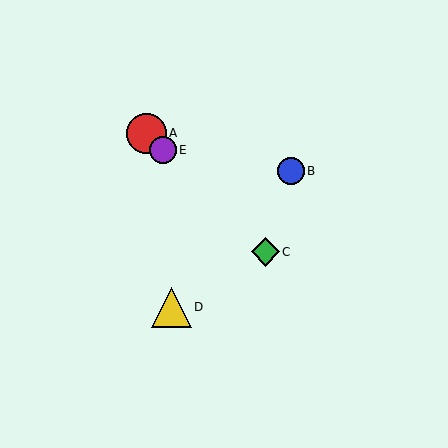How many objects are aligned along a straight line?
3 objects (A, C, E) are aligned along a straight line.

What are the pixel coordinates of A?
Object A is at (146, 133).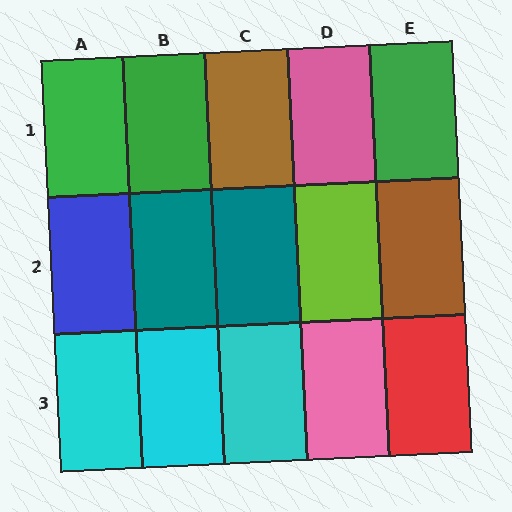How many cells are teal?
2 cells are teal.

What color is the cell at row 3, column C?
Cyan.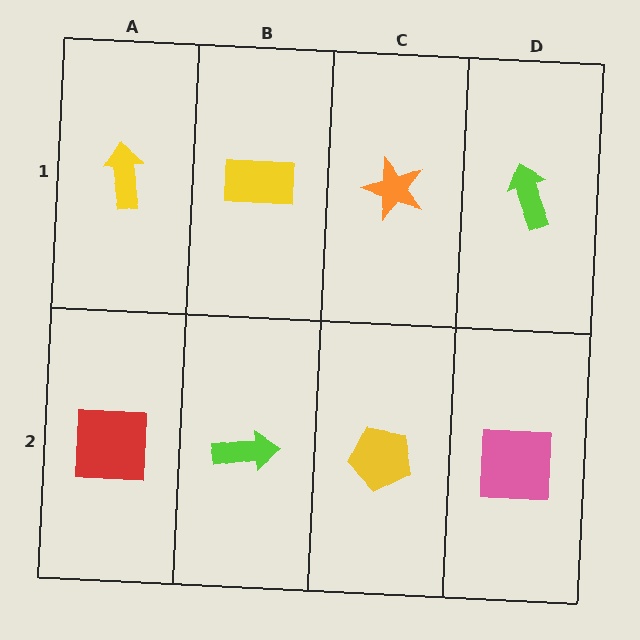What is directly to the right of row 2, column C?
A pink square.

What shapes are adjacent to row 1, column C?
A yellow pentagon (row 2, column C), a yellow rectangle (row 1, column B), a lime arrow (row 1, column D).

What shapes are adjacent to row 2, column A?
A yellow arrow (row 1, column A), a lime arrow (row 2, column B).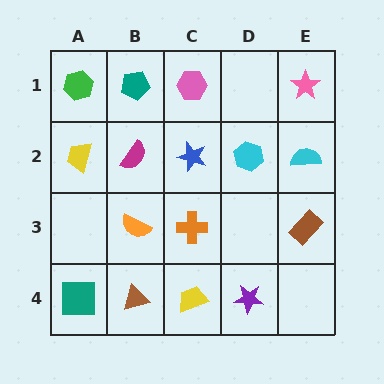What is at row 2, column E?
A cyan semicircle.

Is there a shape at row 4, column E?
No, that cell is empty.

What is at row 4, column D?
A purple star.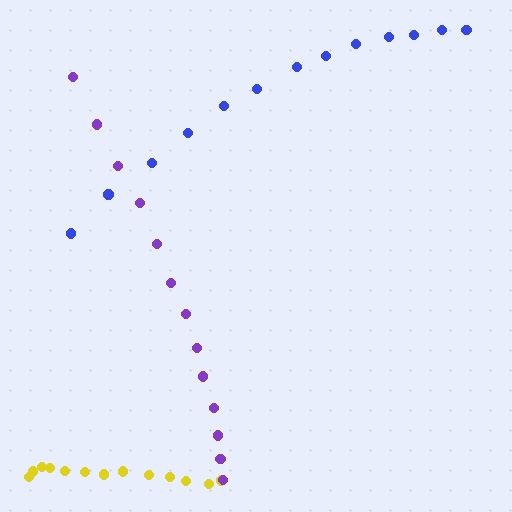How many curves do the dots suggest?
There are 3 distinct paths.